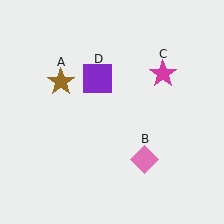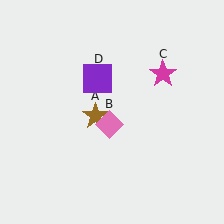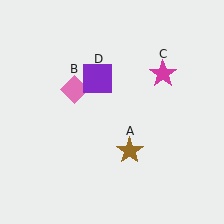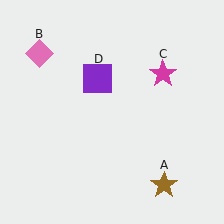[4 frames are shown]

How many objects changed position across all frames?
2 objects changed position: brown star (object A), pink diamond (object B).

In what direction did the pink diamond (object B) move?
The pink diamond (object B) moved up and to the left.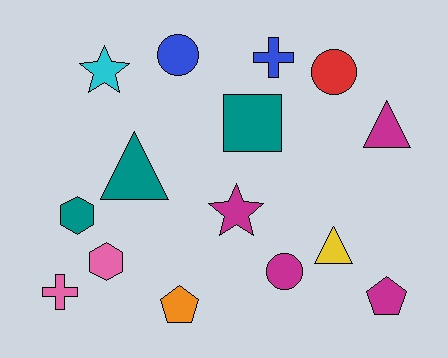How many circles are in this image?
There are 3 circles.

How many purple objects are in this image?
There are no purple objects.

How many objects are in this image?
There are 15 objects.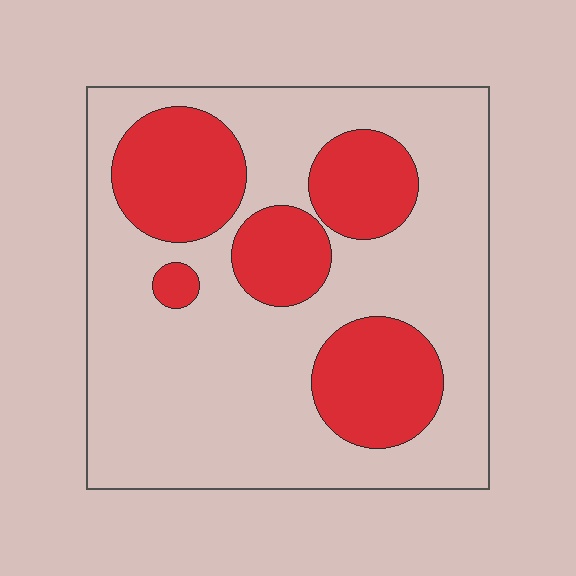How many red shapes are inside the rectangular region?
5.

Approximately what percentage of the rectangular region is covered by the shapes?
Approximately 30%.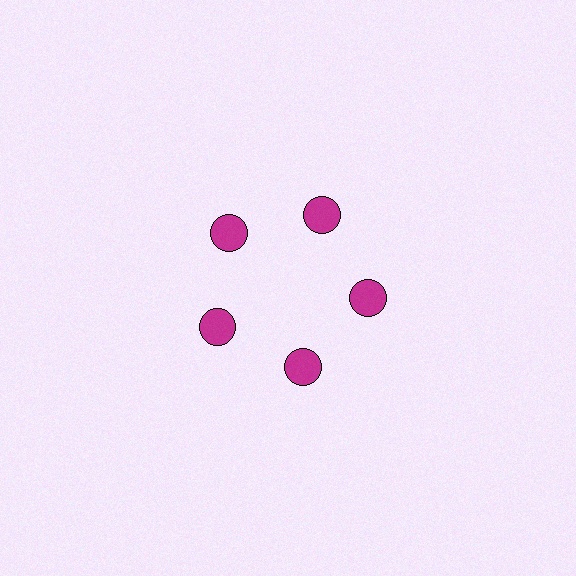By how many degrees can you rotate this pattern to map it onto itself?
The pattern maps onto itself every 72 degrees of rotation.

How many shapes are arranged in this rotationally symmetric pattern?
There are 5 shapes, arranged in 5 groups of 1.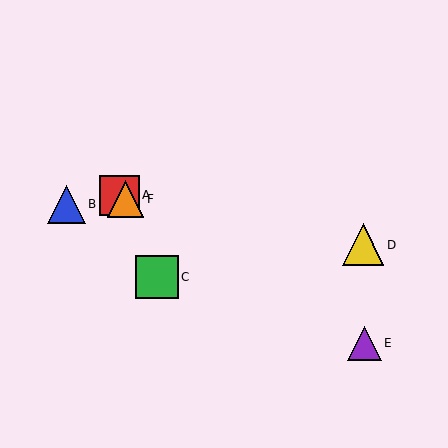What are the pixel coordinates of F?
Object F is at (126, 199).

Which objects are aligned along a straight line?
Objects A, E, F are aligned along a straight line.